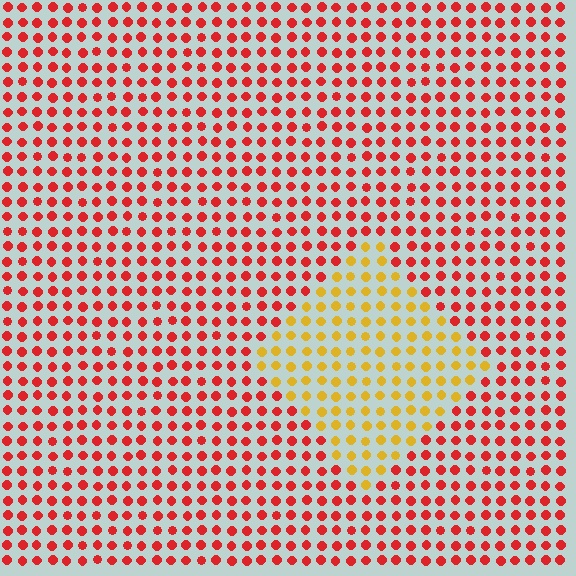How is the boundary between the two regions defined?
The boundary is defined purely by a slight shift in hue (about 48 degrees). Spacing, size, and orientation are identical on both sides.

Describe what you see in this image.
The image is filled with small red elements in a uniform arrangement. A diamond-shaped region is visible where the elements are tinted to a slightly different hue, forming a subtle color boundary.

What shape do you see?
I see a diamond.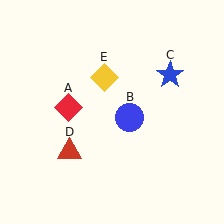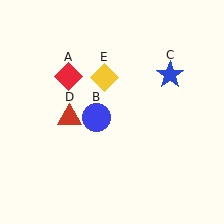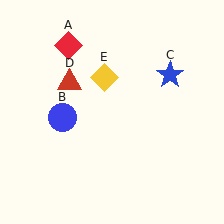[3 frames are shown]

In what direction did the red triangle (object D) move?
The red triangle (object D) moved up.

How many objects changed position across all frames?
3 objects changed position: red diamond (object A), blue circle (object B), red triangle (object D).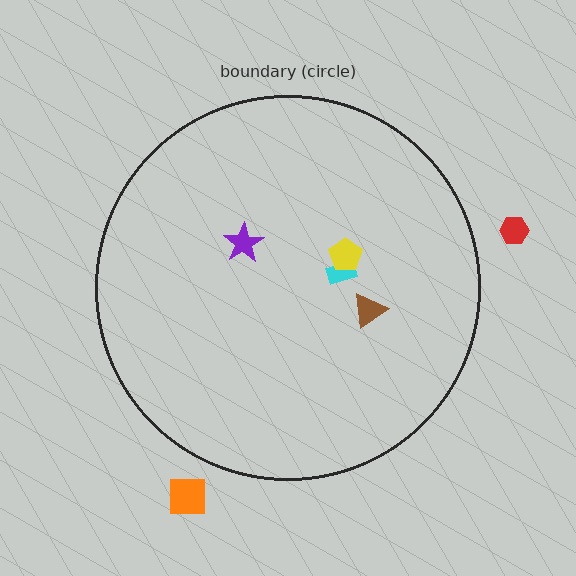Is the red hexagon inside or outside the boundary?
Outside.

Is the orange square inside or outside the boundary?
Outside.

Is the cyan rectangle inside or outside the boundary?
Inside.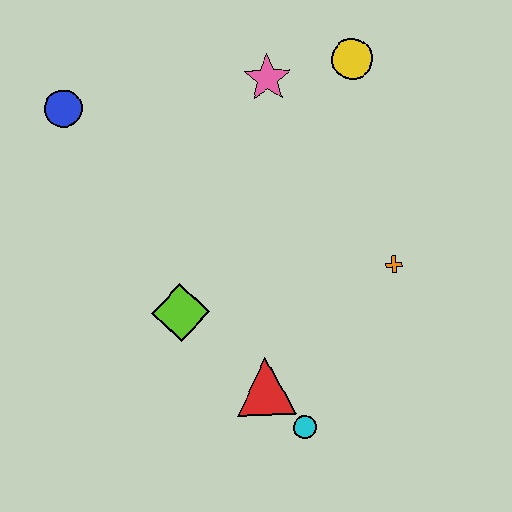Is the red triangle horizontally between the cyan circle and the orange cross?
No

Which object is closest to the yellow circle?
The pink star is closest to the yellow circle.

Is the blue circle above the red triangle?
Yes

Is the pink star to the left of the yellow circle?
Yes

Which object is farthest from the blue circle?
The cyan circle is farthest from the blue circle.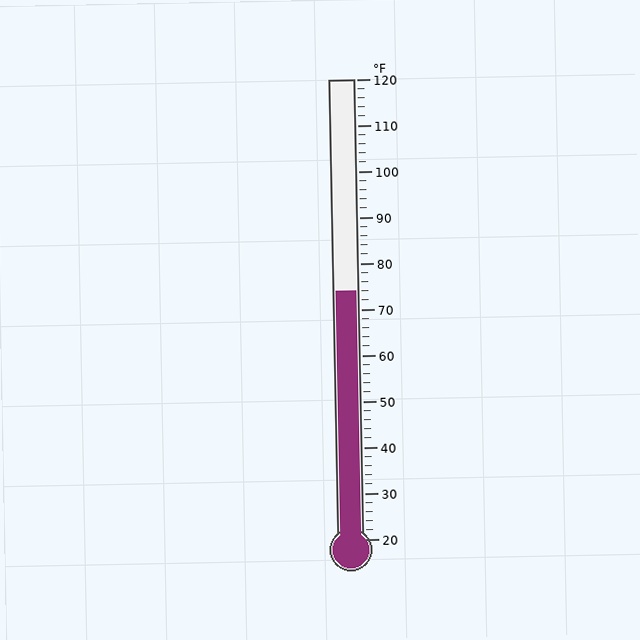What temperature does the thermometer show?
The thermometer shows approximately 74°F.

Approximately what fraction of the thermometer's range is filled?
The thermometer is filled to approximately 55% of its range.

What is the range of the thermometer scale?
The thermometer scale ranges from 20°F to 120°F.